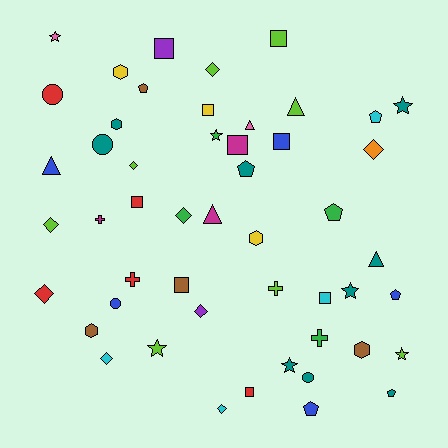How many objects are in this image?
There are 50 objects.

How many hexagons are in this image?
There are 5 hexagons.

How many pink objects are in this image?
There are 2 pink objects.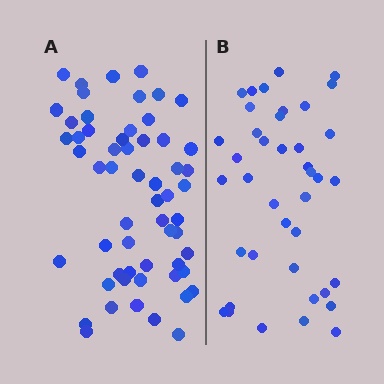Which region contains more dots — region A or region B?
Region A (the left region) has more dots.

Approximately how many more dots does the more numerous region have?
Region A has approximately 20 more dots than region B.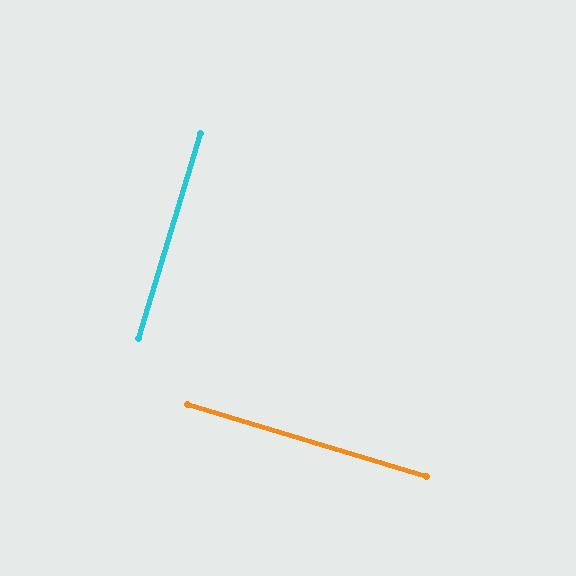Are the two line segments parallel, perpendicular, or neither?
Perpendicular — they meet at approximately 90°.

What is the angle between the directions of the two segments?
Approximately 90 degrees.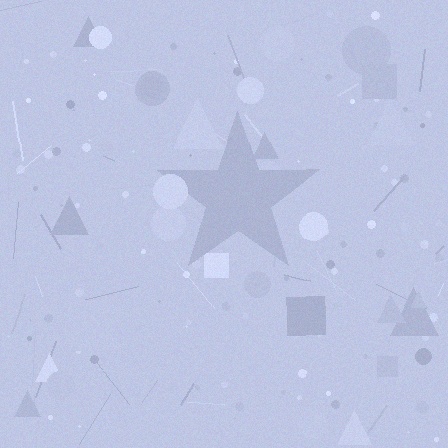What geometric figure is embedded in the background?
A star is embedded in the background.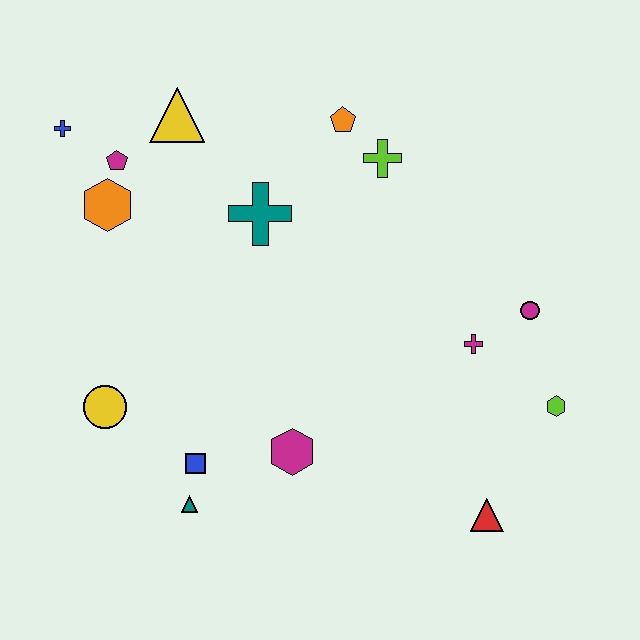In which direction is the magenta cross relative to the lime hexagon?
The magenta cross is to the left of the lime hexagon.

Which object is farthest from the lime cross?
The teal triangle is farthest from the lime cross.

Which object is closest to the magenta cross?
The magenta circle is closest to the magenta cross.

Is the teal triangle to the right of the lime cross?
No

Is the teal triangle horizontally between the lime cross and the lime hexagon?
No